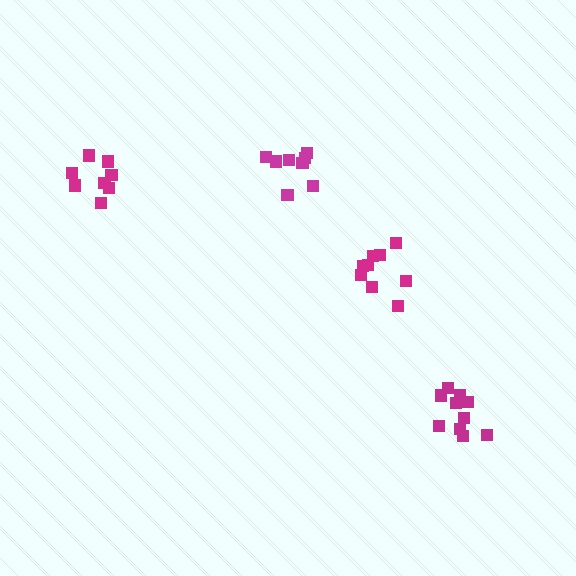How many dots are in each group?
Group 1: 8 dots, Group 2: 8 dots, Group 3: 9 dots, Group 4: 10 dots (35 total).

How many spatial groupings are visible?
There are 4 spatial groupings.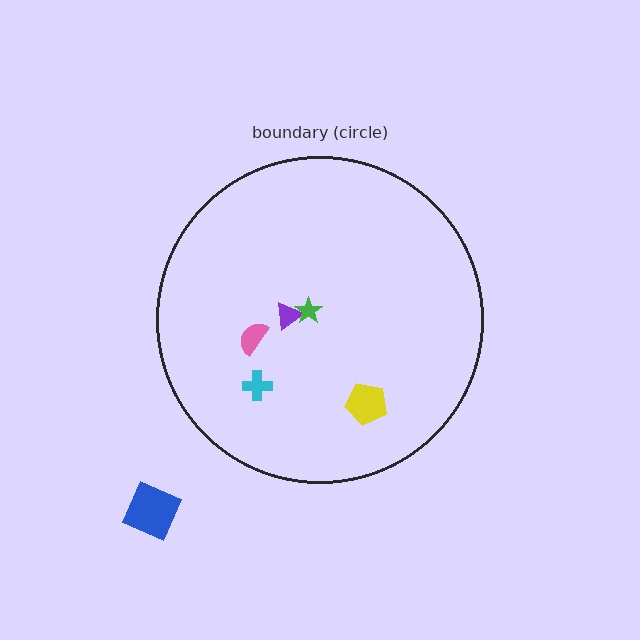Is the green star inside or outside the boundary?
Inside.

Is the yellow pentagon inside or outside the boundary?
Inside.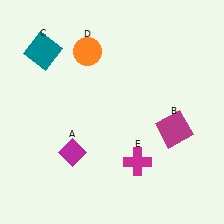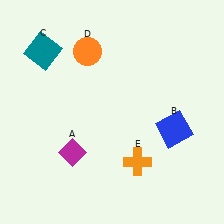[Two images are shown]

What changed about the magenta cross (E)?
In Image 1, E is magenta. In Image 2, it changed to orange.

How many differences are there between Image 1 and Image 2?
There are 2 differences between the two images.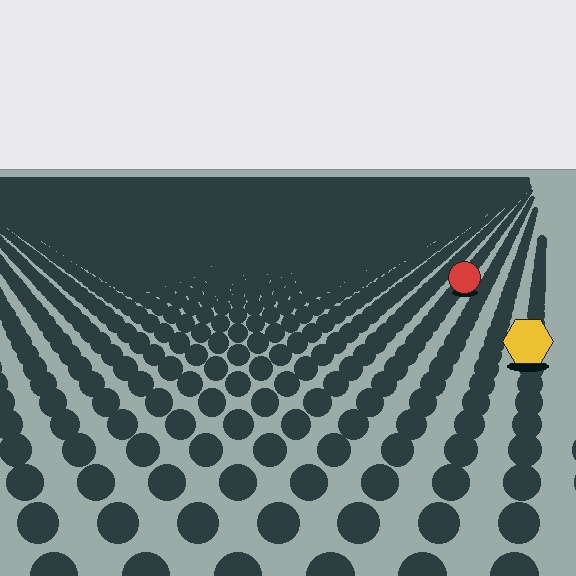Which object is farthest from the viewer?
The red circle is farthest from the viewer. It appears smaller and the ground texture around it is denser.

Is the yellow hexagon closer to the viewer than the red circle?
Yes. The yellow hexagon is closer — you can tell from the texture gradient: the ground texture is coarser near it.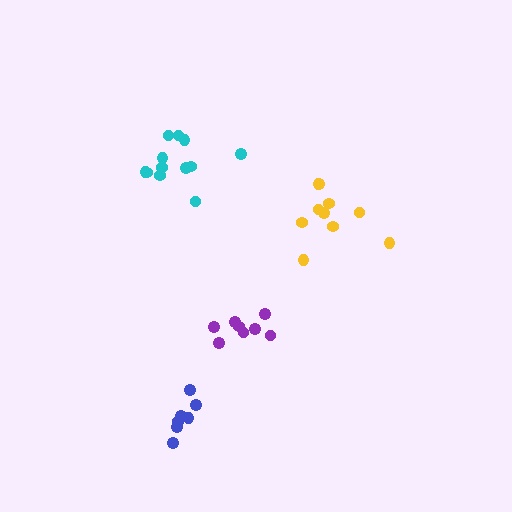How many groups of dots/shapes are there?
There are 4 groups.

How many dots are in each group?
Group 1: 7 dots, Group 2: 10 dots, Group 3: 12 dots, Group 4: 8 dots (37 total).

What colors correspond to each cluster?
The clusters are colored: blue, yellow, cyan, purple.